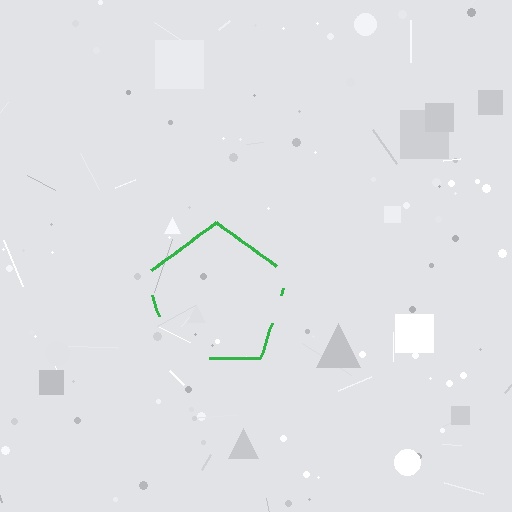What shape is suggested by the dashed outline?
The dashed outline suggests a pentagon.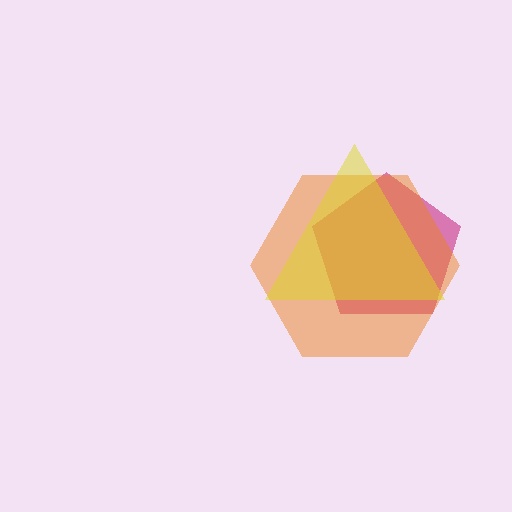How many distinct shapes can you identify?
There are 3 distinct shapes: a magenta pentagon, an orange hexagon, a yellow triangle.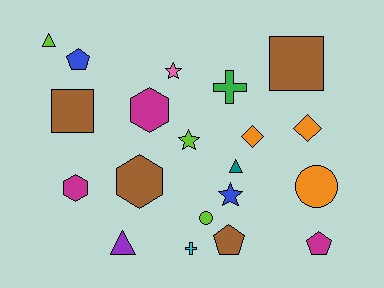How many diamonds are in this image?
There are 2 diamonds.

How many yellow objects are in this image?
There are no yellow objects.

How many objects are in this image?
There are 20 objects.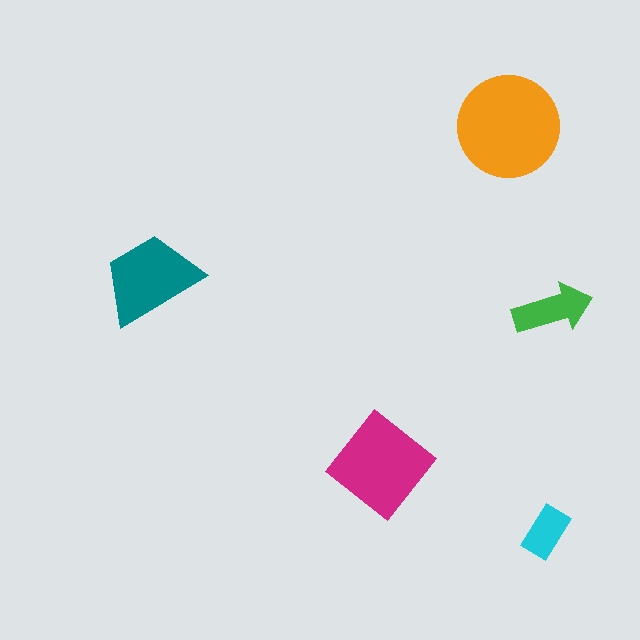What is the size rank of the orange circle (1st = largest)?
1st.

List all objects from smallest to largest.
The cyan rectangle, the green arrow, the teal trapezoid, the magenta diamond, the orange circle.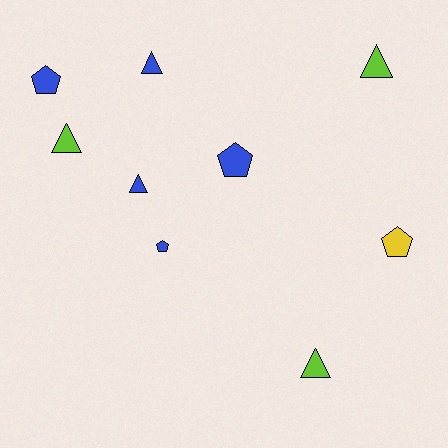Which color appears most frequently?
Blue, with 5 objects.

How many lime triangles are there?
There are 3 lime triangles.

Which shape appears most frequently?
Triangle, with 5 objects.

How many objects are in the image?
There are 9 objects.